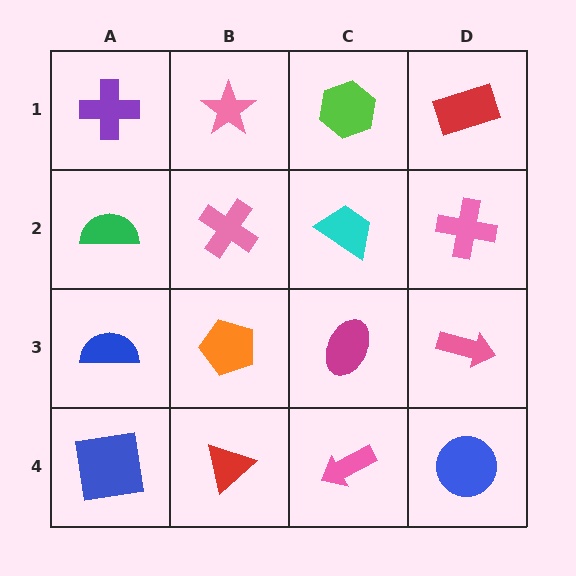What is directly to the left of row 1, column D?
A lime hexagon.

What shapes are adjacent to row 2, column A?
A purple cross (row 1, column A), a blue semicircle (row 3, column A), a pink cross (row 2, column B).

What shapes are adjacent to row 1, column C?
A cyan trapezoid (row 2, column C), a pink star (row 1, column B), a red rectangle (row 1, column D).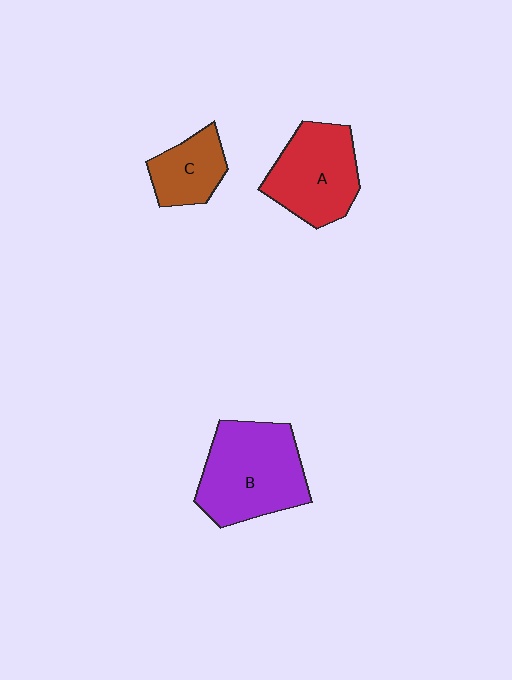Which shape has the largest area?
Shape B (purple).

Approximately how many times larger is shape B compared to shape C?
Approximately 2.1 times.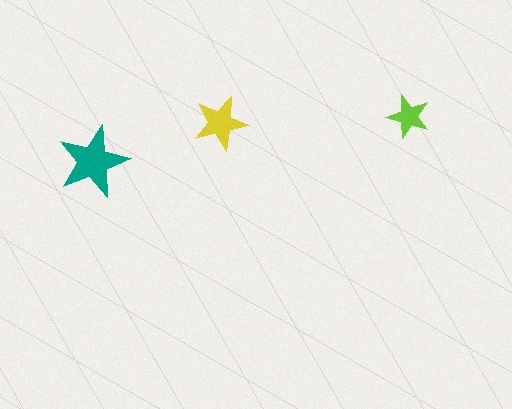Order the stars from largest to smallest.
the teal one, the yellow one, the lime one.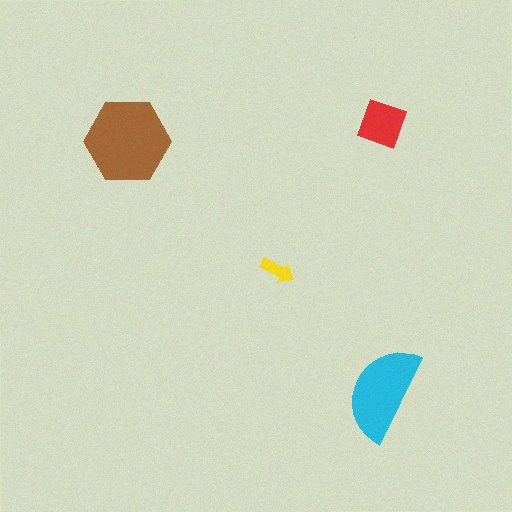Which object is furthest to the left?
The brown hexagon is leftmost.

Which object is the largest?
The brown hexagon.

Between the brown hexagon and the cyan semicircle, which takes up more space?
The brown hexagon.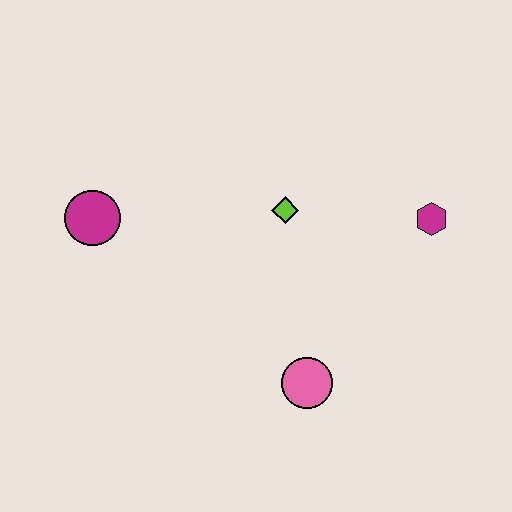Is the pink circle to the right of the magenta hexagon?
No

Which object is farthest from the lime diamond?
The magenta circle is farthest from the lime diamond.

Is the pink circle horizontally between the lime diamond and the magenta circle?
No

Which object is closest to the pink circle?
The lime diamond is closest to the pink circle.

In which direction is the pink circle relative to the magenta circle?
The pink circle is to the right of the magenta circle.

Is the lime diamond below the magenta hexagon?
No